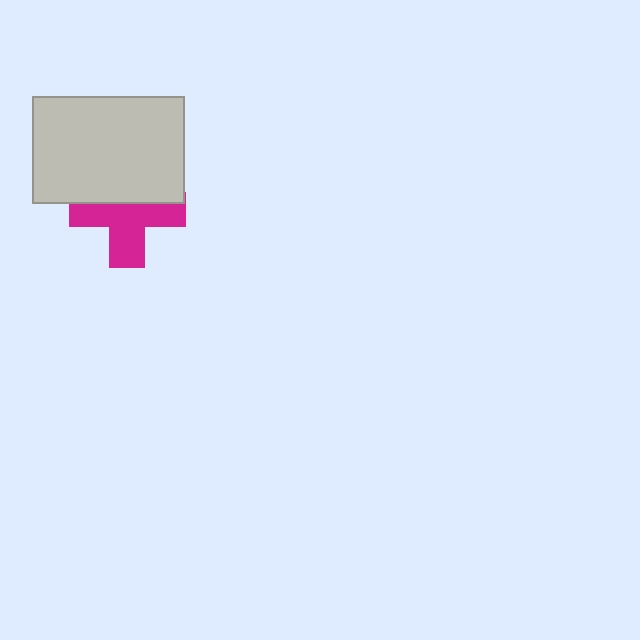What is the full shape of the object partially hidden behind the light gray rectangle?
The partially hidden object is a magenta cross.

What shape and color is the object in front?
The object in front is a light gray rectangle.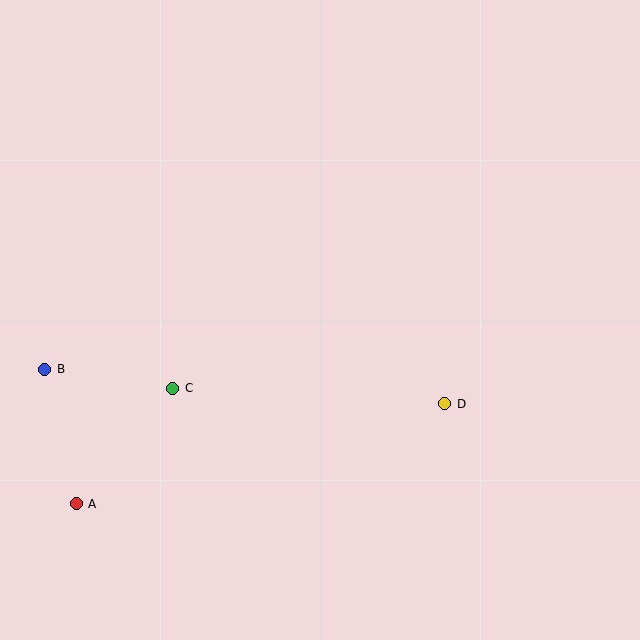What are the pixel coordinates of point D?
Point D is at (445, 404).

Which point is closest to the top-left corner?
Point B is closest to the top-left corner.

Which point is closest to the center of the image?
Point D at (445, 404) is closest to the center.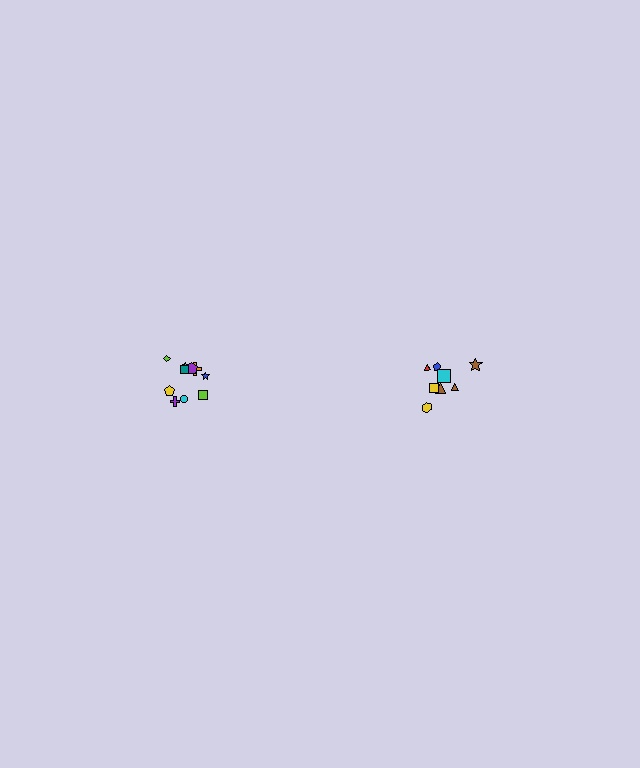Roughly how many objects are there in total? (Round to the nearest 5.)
Roughly 20 objects in total.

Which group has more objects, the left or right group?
The left group.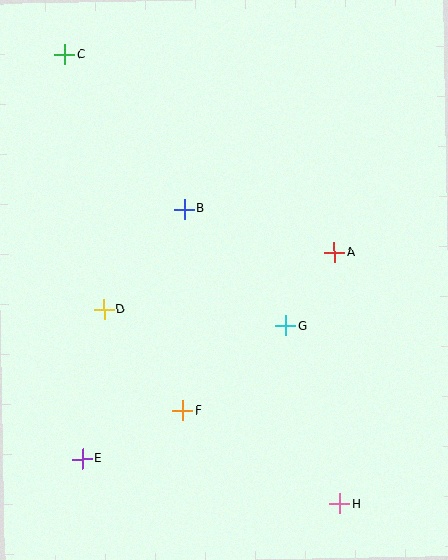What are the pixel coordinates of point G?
Point G is at (285, 326).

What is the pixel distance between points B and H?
The distance between B and H is 333 pixels.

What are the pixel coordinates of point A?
Point A is at (334, 252).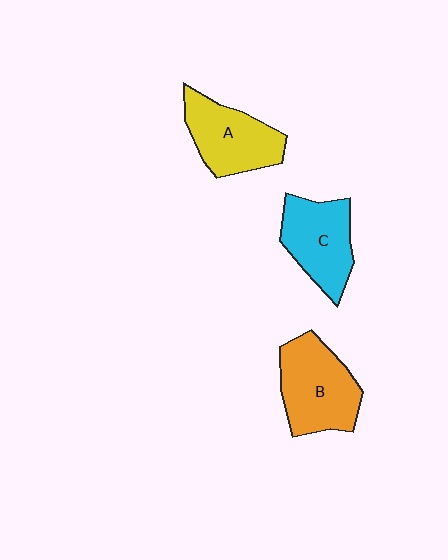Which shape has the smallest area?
Shape C (cyan).